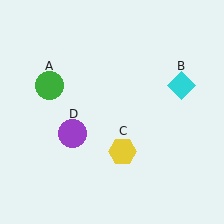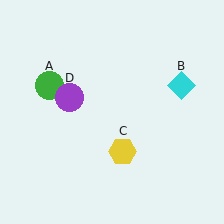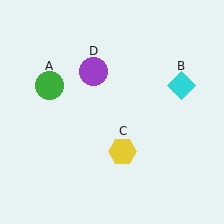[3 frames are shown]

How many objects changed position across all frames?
1 object changed position: purple circle (object D).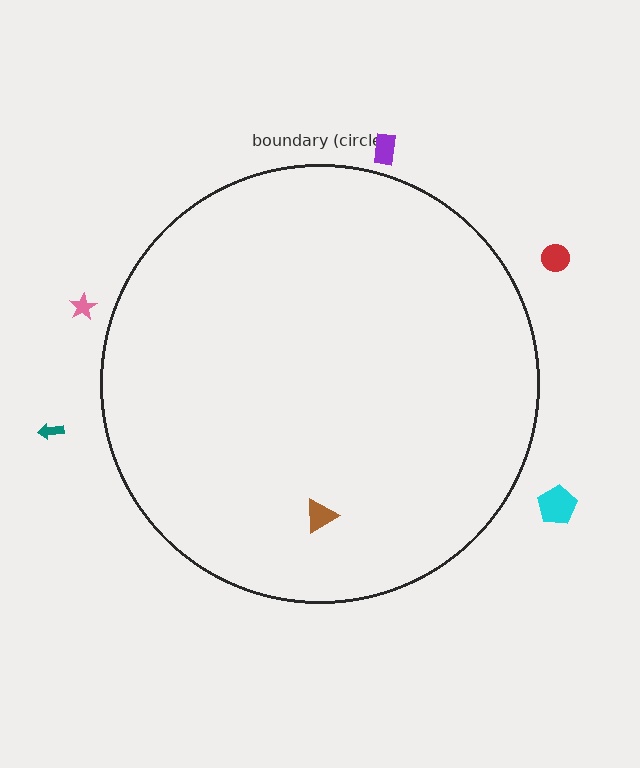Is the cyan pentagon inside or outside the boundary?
Outside.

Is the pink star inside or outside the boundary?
Outside.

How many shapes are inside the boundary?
1 inside, 5 outside.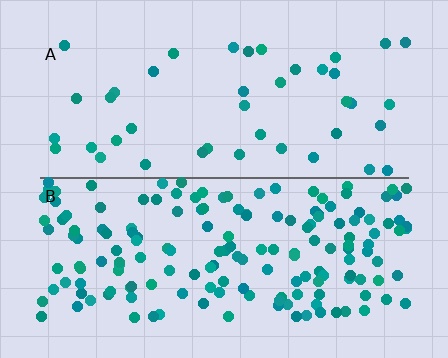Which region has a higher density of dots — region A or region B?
B (the bottom).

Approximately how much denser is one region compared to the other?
Approximately 3.8× — region B over region A.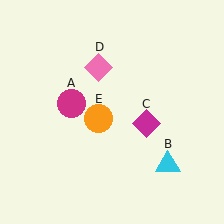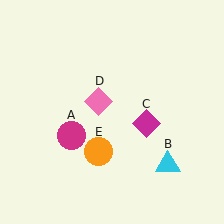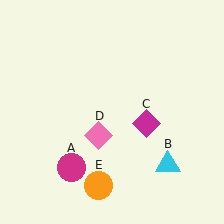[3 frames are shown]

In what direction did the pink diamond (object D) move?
The pink diamond (object D) moved down.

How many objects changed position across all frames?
3 objects changed position: magenta circle (object A), pink diamond (object D), orange circle (object E).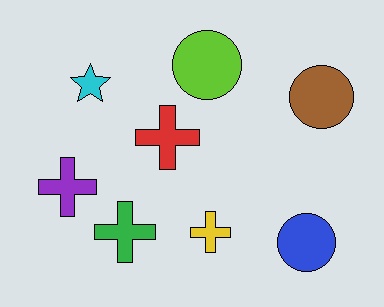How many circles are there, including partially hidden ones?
There are 3 circles.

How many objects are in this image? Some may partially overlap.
There are 8 objects.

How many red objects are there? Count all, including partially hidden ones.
There is 1 red object.